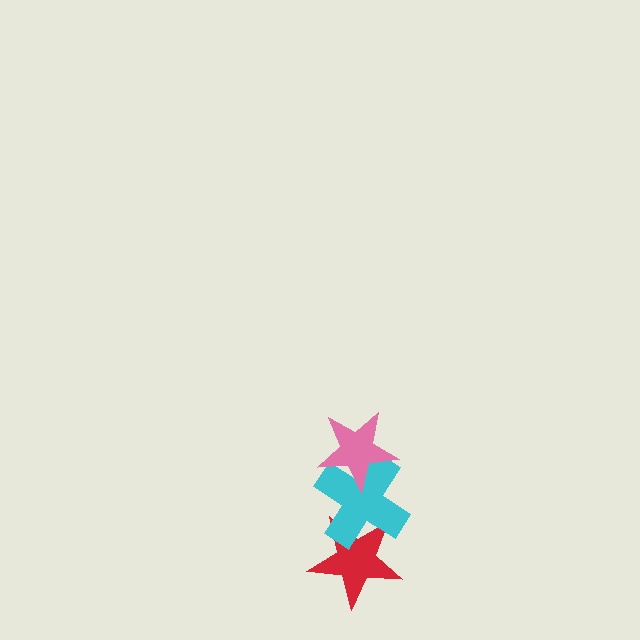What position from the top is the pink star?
The pink star is 1st from the top.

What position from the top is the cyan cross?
The cyan cross is 2nd from the top.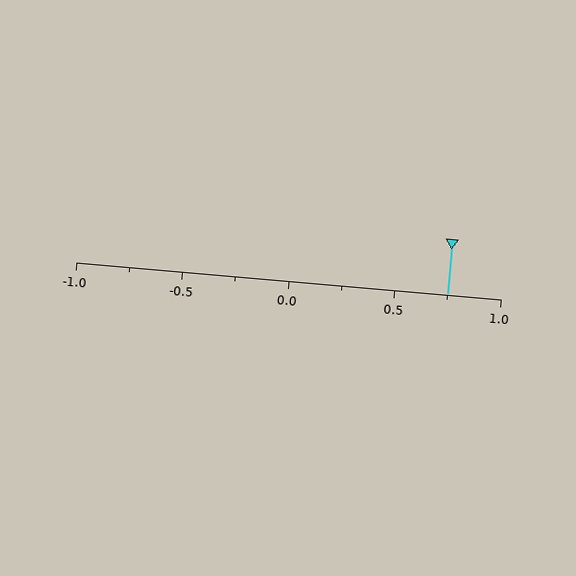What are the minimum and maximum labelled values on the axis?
The axis runs from -1.0 to 1.0.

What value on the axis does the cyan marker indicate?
The marker indicates approximately 0.75.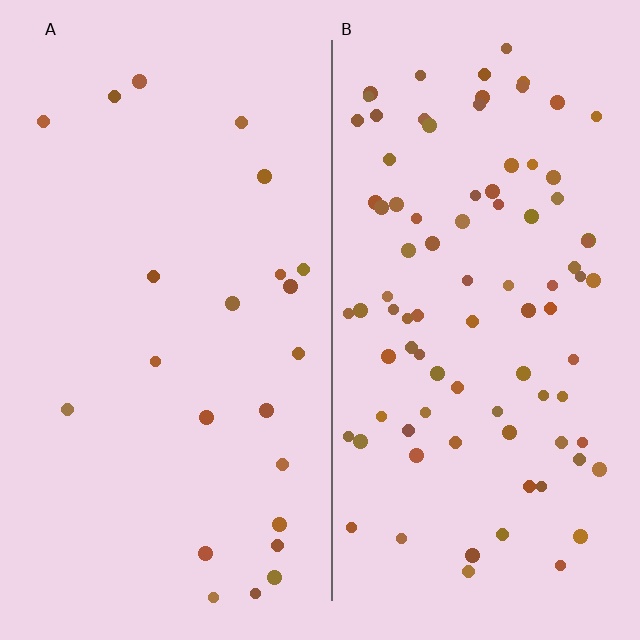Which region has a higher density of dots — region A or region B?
B (the right).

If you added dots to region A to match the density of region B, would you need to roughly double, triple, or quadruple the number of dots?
Approximately quadruple.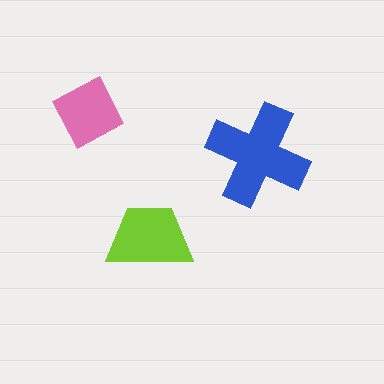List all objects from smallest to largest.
The pink square, the lime trapezoid, the blue cross.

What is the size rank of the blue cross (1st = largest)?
1st.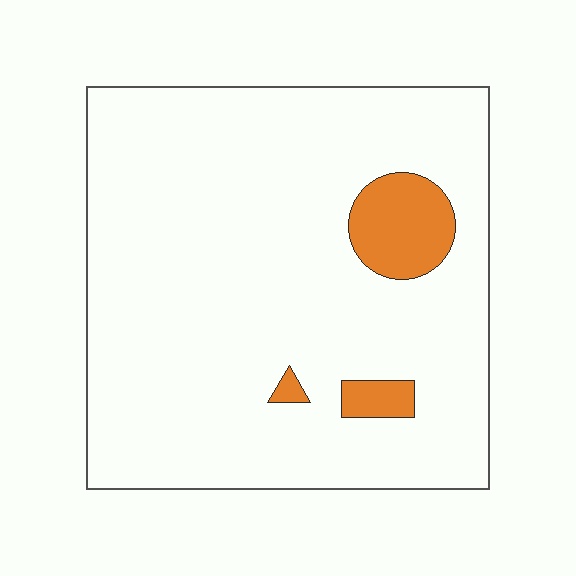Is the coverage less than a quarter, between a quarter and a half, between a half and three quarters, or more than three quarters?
Less than a quarter.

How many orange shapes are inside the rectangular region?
3.